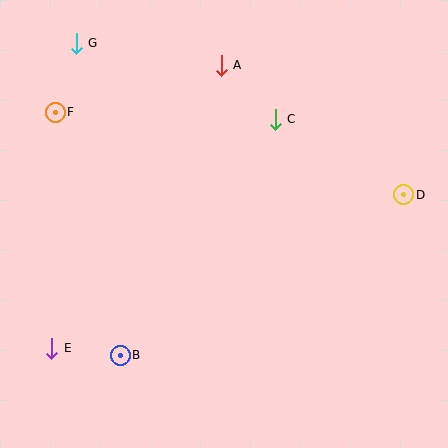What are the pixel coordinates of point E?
Point E is at (52, 348).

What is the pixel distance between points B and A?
The distance between B and A is 307 pixels.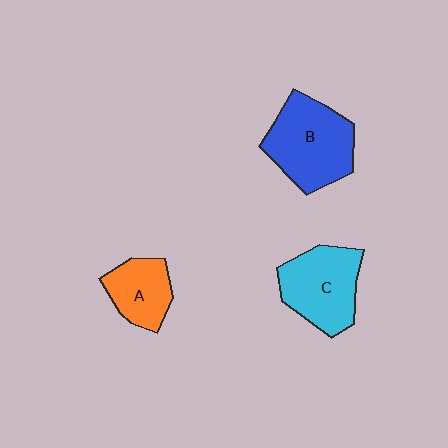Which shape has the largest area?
Shape B (blue).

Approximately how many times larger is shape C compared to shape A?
Approximately 1.5 times.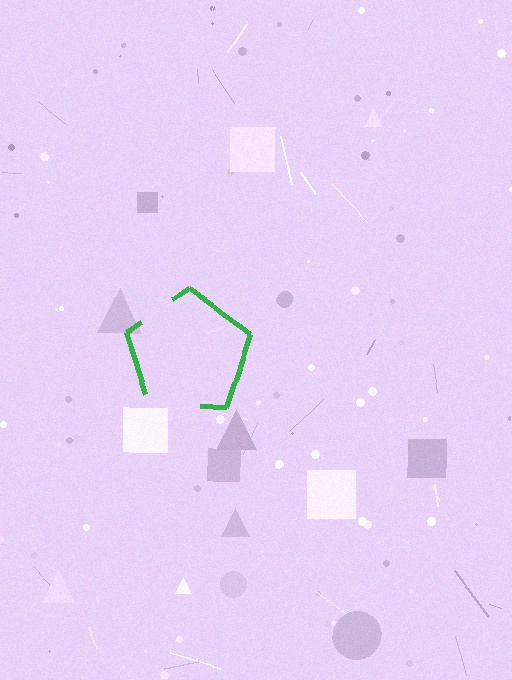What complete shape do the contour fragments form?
The contour fragments form a pentagon.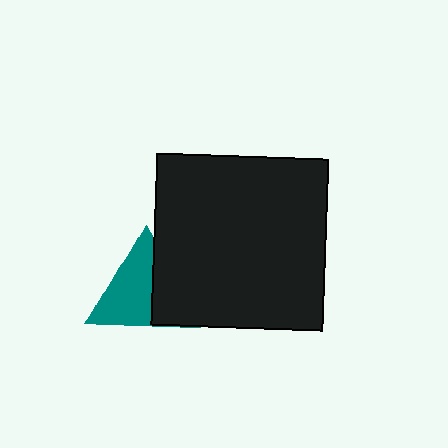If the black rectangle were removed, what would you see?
You would see the complete teal triangle.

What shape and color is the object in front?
The object in front is a black rectangle.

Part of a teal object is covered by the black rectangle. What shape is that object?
It is a triangle.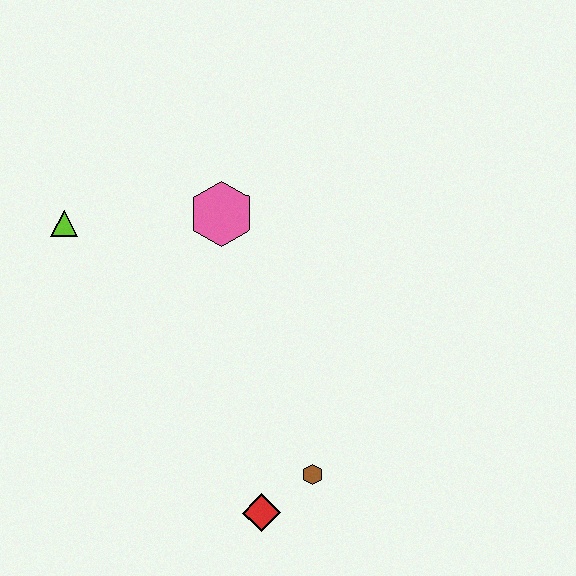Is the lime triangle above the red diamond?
Yes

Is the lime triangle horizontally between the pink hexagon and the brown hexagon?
No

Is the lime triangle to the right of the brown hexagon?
No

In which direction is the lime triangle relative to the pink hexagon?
The lime triangle is to the left of the pink hexagon.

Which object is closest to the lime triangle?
The pink hexagon is closest to the lime triangle.